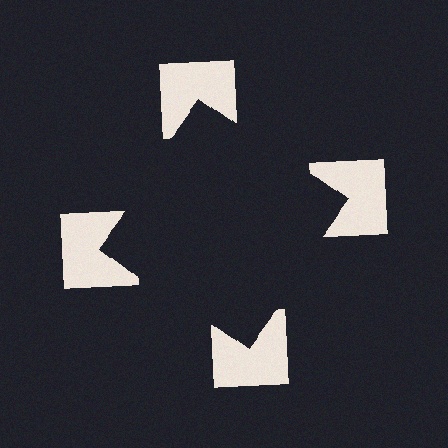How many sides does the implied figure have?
4 sides.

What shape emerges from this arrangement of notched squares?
An illusory square — its edges are inferred from the aligned wedge cuts in the notched squares, not physically drawn.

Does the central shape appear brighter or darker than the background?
It typically appears slightly darker than the background, even though no actual brightness change is drawn.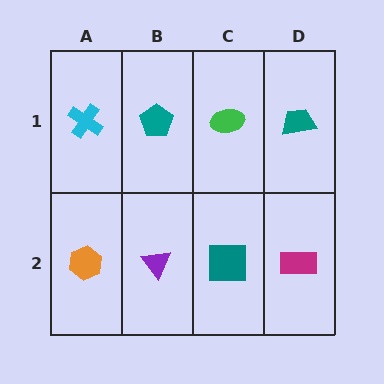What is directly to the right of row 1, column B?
A green ellipse.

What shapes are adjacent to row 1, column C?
A teal square (row 2, column C), a teal pentagon (row 1, column B), a teal trapezoid (row 1, column D).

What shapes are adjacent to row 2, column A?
A cyan cross (row 1, column A), a purple triangle (row 2, column B).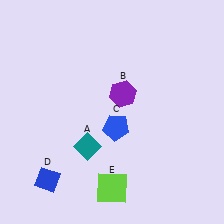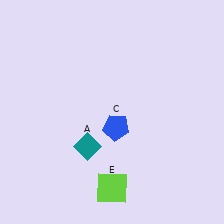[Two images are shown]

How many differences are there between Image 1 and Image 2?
There are 2 differences between the two images.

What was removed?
The purple hexagon (B), the blue diamond (D) were removed in Image 2.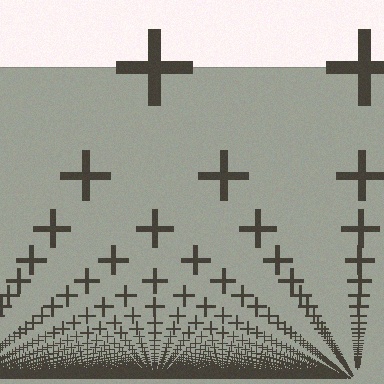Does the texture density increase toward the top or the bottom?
Density increases toward the bottom.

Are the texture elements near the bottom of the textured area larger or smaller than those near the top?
Smaller. The gradient is inverted — elements near the bottom are smaller and denser.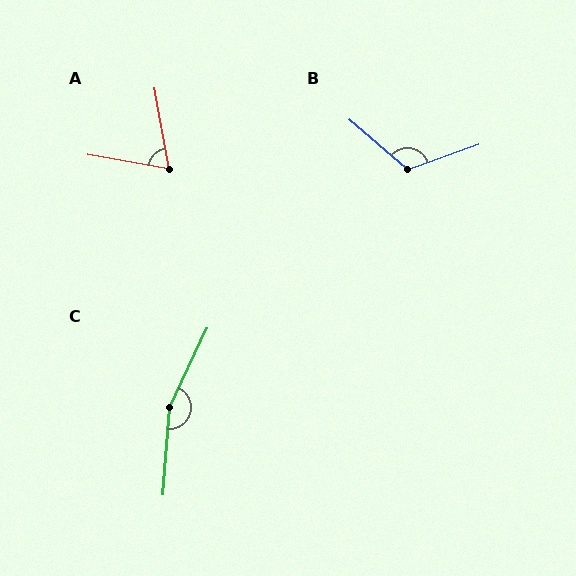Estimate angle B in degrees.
Approximately 120 degrees.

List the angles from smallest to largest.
A (70°), B (120°), C (159°).